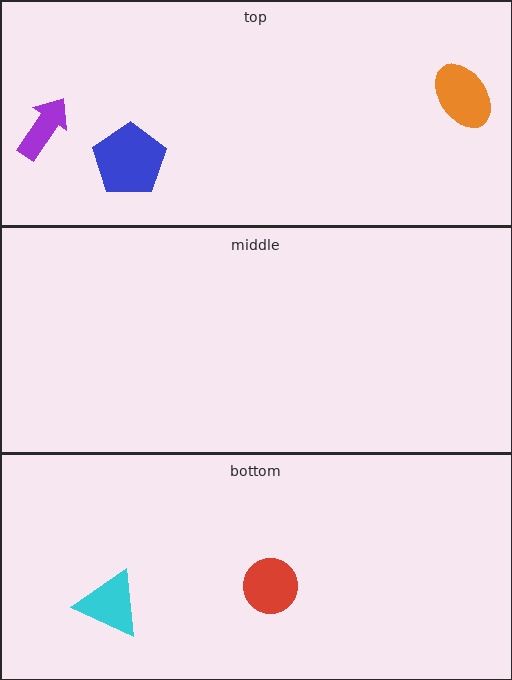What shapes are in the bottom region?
The cyan triangle, the red circle.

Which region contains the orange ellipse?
The top region.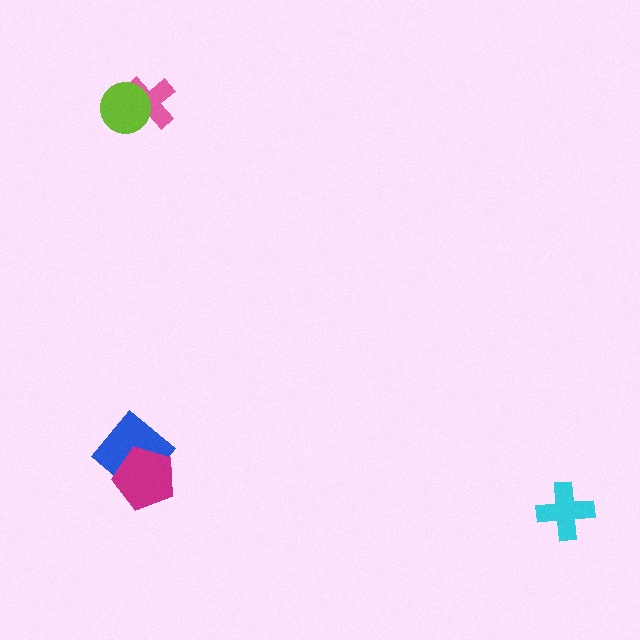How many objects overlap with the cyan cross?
0 objects overlap with the cyan cross.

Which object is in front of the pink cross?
The lime circle is in front of the pink cross.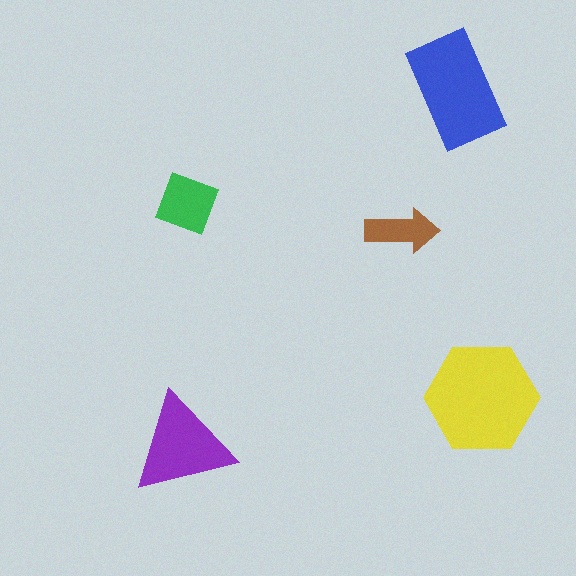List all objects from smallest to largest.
The brown arrow, the green diamond, the purple triangle, the blue rectangle, the yellow hexagon.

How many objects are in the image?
There are 5 objects in the image.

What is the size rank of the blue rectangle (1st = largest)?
2nd.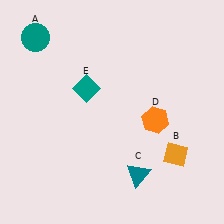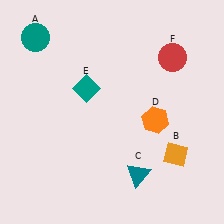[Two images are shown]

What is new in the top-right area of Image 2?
A red circle (F) was added in the top-right area of Image 2.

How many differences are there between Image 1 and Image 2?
There is 1 difference between the two images.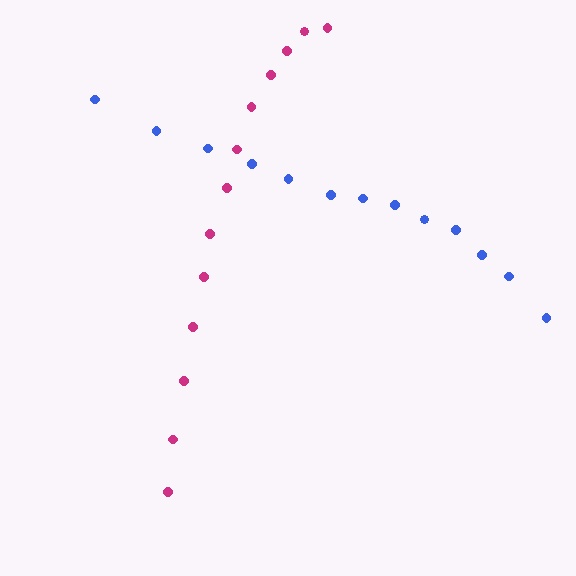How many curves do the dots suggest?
There are 2 distinct paths.